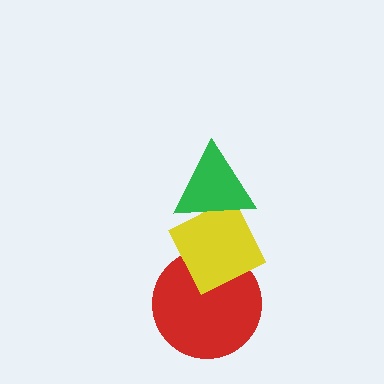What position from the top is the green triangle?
The green triangle is 1st from the top.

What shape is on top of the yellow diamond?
The green triangle is on top of the yellow diamond.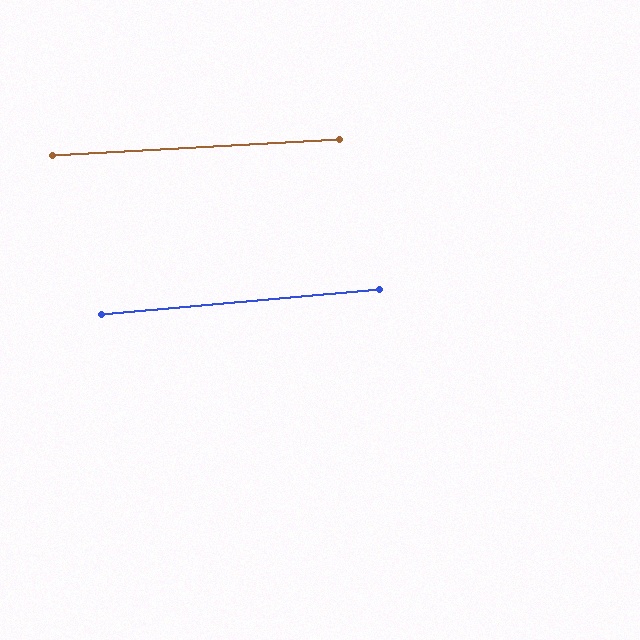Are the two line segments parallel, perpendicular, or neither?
Parallel — their directions differ by only 1.8°.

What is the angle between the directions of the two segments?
Approximately 2 degrees.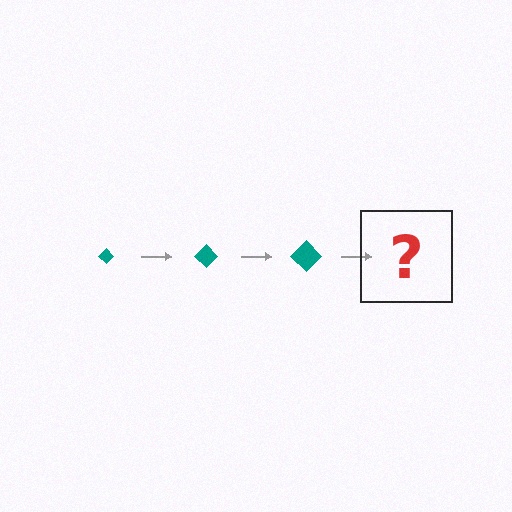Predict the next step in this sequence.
The next step is a teal diamond, larger than the previous one.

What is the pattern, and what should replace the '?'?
The pattern is that the diamond gets progressively larger each step. The '?' should be a teal diamond, larger than the previous one.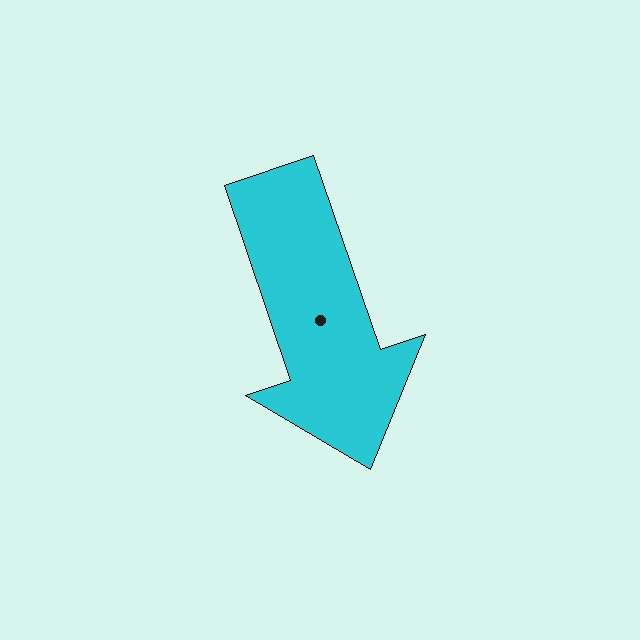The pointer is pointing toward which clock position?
Roughly 5 o'clock.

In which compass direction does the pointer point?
South.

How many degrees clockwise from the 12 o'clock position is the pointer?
Approximately 161 degrees.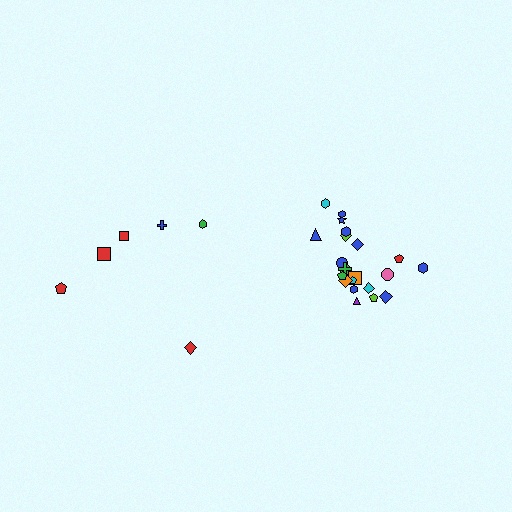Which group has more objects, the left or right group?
The right group.